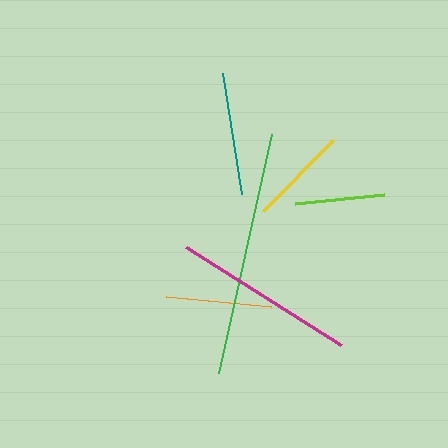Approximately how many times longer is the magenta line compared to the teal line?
The magenta line is approximately 1.5 times the length of the teal line.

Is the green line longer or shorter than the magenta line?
The green line is longer than the magenta line.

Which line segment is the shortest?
The lime line is the shortest at approximately 90 pixels.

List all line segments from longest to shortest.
From longest to shortest: green, magenta, teal, orange, yellow, lime.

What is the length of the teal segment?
The teal segment is approximately 122 pixels long.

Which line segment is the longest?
The green line is the longest at approximately 245 pixels.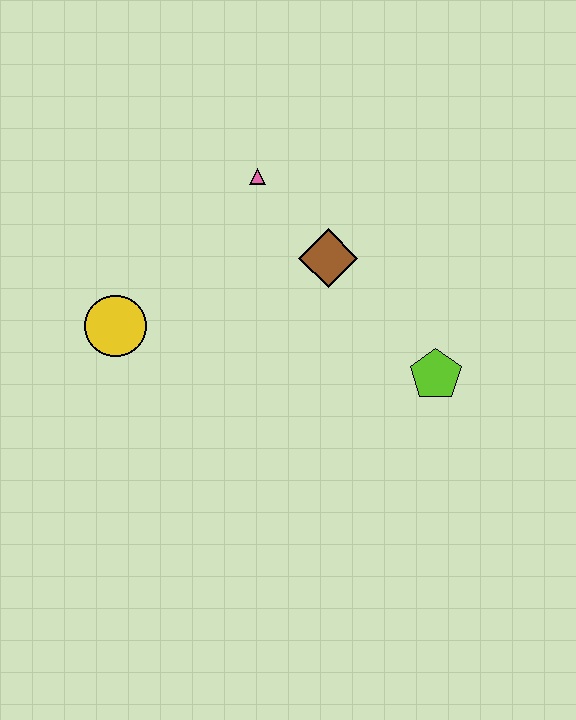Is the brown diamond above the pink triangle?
No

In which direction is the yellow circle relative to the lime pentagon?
The yellow circle is to the left of the lime pentagon.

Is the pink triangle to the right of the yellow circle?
Yes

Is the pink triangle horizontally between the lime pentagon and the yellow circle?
Yes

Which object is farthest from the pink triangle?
The lime pentagon is farthest from the pink triangle.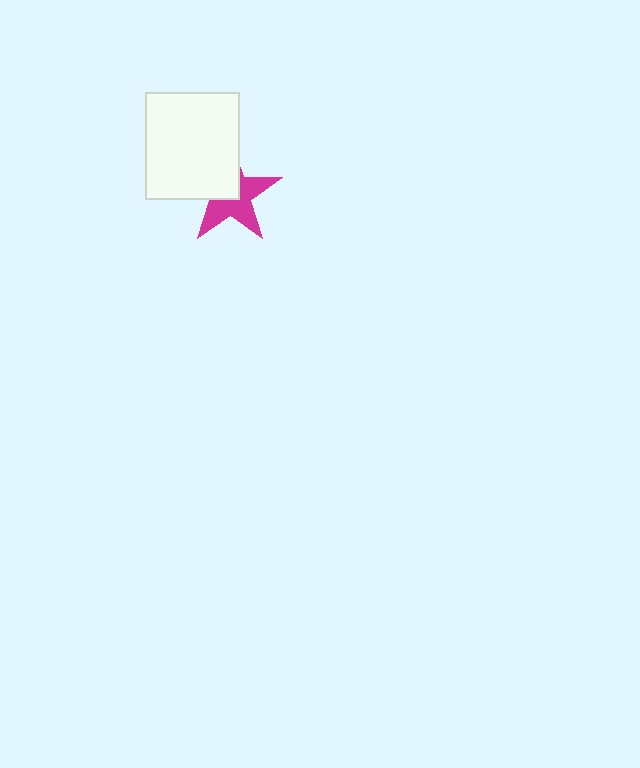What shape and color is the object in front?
The object in front is a white rectangle.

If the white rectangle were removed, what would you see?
You would see the complete magenta star.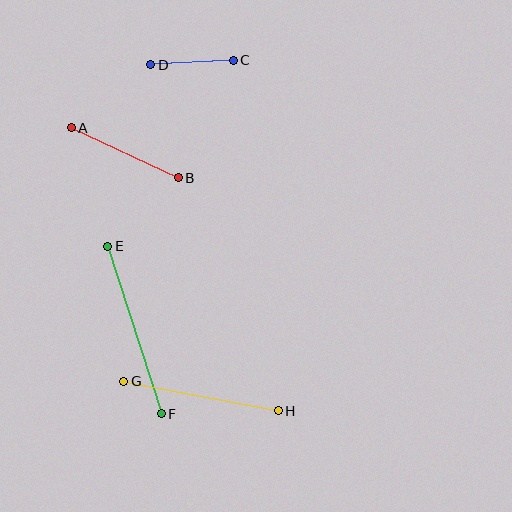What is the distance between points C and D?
The distance is approximately 83 pixels.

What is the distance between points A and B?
The distance is approximately 118 pixels.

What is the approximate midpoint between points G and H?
The midpoint is at approximately (201, 396) pixels.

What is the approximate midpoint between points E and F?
The midpoint is at approximately (135, 330) pixels.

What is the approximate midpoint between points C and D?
The midpoint is at approximately (192, 63) pixels.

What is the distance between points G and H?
The distance is approximately 157 pixels.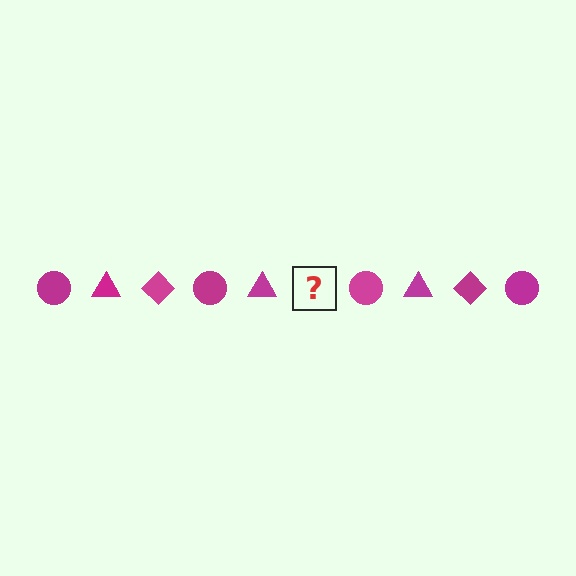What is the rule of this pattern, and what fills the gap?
The rule is that the pattern cycles through circle, triangle, diamond shapes in magenta. The gap should be filled with a magenta diamond.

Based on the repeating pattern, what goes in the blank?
The blank should be a magenta diamond.